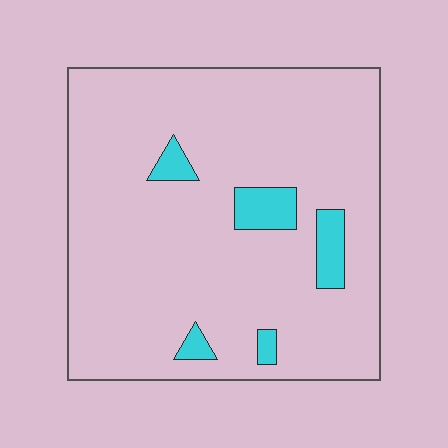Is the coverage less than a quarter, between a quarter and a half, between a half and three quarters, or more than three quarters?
Less than a quarter.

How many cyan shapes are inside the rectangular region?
5.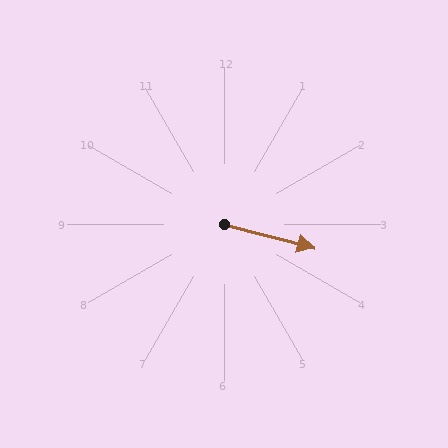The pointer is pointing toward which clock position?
Roughly 3 o'clock.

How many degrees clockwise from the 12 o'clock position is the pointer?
Approximately 104 degrees.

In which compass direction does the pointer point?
East.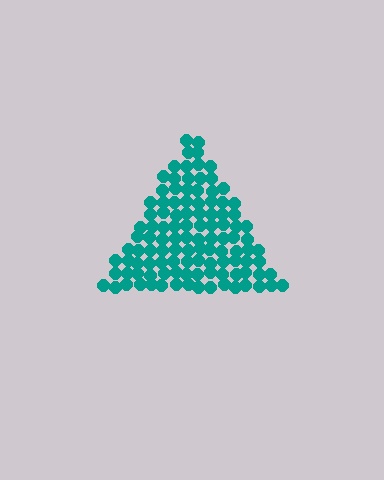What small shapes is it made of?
It is made of small circles.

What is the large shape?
The large shape is a triangle.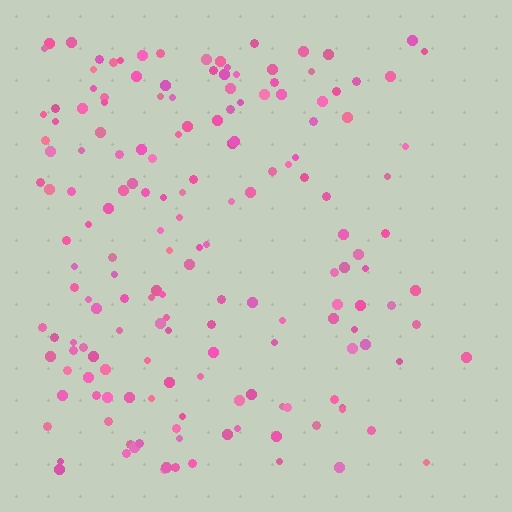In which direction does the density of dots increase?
From right to left, with the left side densest.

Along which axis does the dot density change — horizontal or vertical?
Horizontal.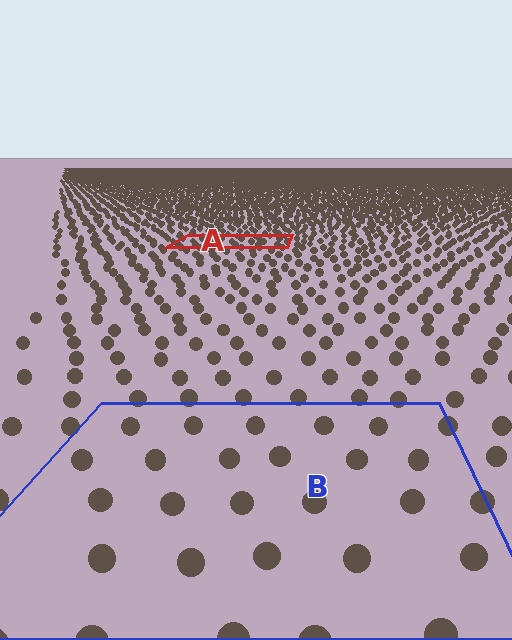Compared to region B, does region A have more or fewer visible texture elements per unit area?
Region A has more texture elements per unit area — they are packed more densely because it is farther away.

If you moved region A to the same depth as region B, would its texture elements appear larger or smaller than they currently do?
They would appear larger. At a closer depth, the same texture elements are projected at a bigger on-screen size.